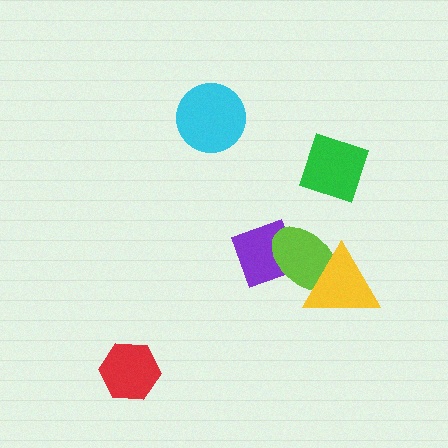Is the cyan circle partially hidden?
No, no other shape covers it.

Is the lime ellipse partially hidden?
Yes, it is partially covered by another shape.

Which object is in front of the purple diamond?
The lime ellipse is in front of the purple diamond.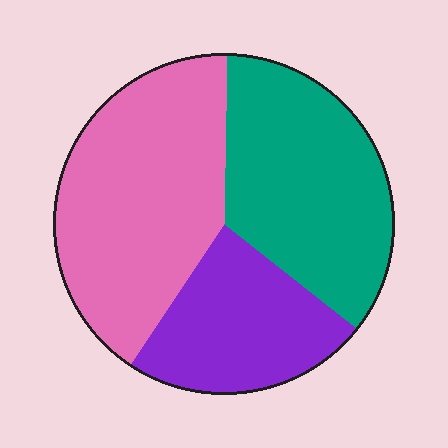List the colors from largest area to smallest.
From largest to smallest: pink, teal, purple.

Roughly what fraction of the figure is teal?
Teal takes up between a quarter and a half of the figure.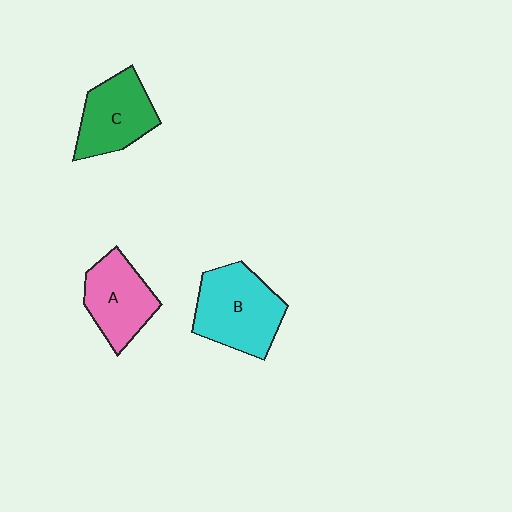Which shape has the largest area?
Shape B (cyan).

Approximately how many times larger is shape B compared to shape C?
Approximately 1.2 times.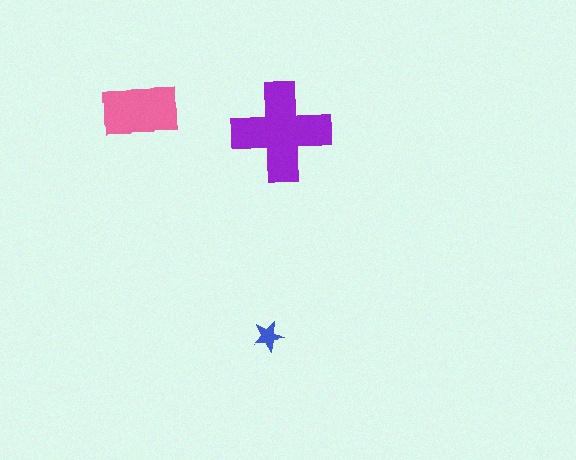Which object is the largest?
The purple cross.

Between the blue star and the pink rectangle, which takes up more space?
The pink rectangle.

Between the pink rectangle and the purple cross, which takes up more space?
The purple cross.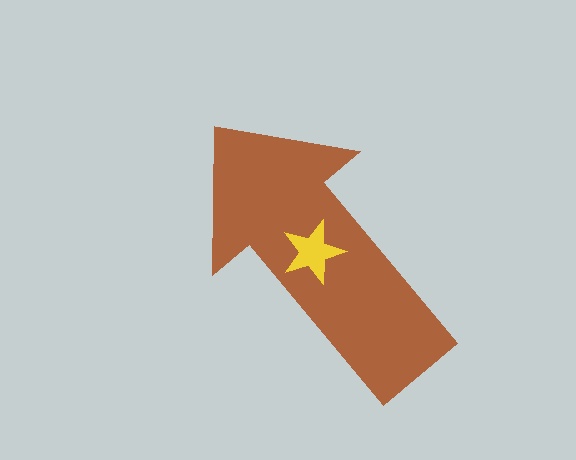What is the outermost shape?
The brown arrow.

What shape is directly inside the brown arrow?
The yellow star.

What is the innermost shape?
The yellow star.